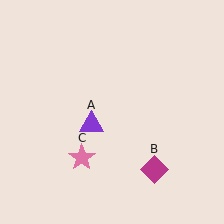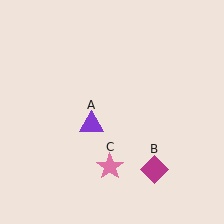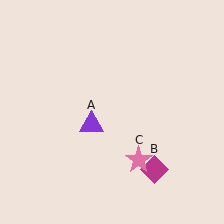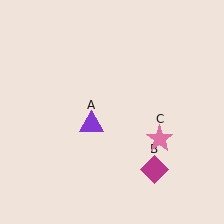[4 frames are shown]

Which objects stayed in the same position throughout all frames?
Purple triangle (object A) and magenta diamond (object B) remained stationary.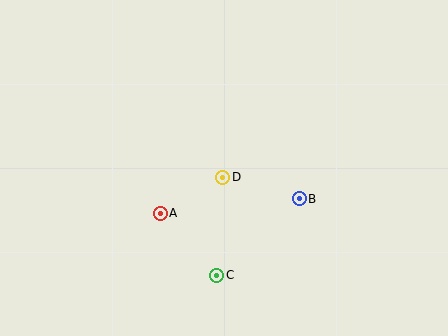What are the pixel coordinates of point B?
Point B is at (299, 199).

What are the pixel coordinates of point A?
Point A is at (160, 213).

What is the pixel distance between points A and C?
The distance between A and C is 84 pixels.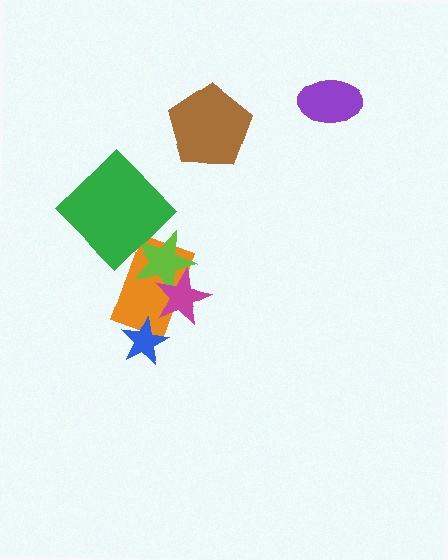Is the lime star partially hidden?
Yes, it is partially covered by another shape.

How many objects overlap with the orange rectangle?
3 objects overlap with the orange rectangle.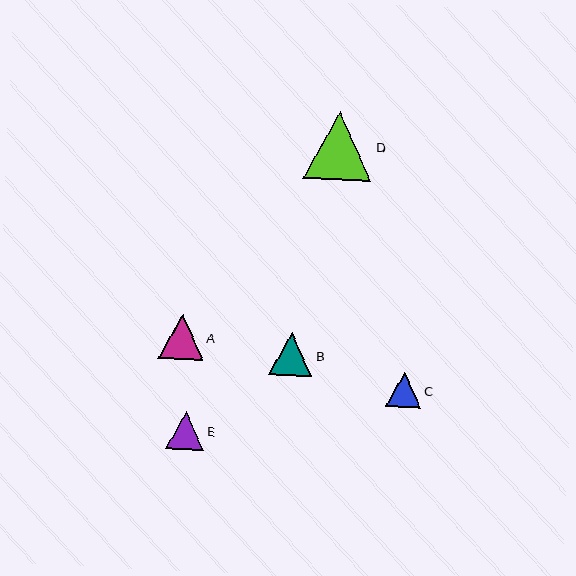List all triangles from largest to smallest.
From largest to smallest: D, A, B, E, C.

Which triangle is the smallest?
Triangle C is the smallest with a size of approximately 35 pixels.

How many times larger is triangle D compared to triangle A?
Triangle D is approximately 1.5 times the size of triangle A.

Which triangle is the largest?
Triangle D is the largest with a size of approximately 68 pixels.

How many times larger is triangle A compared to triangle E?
Triangle A is approximately 1.2 times the size of triangle E.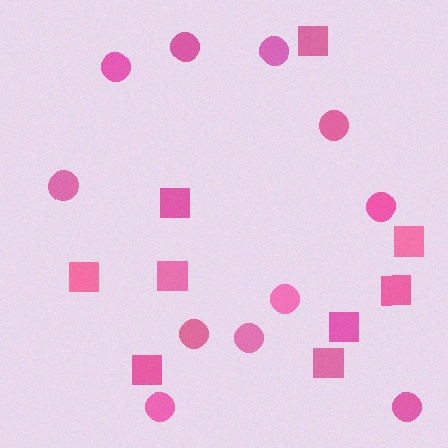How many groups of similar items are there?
There are 2 groups: one group of squares (9) and one group of circles (11).